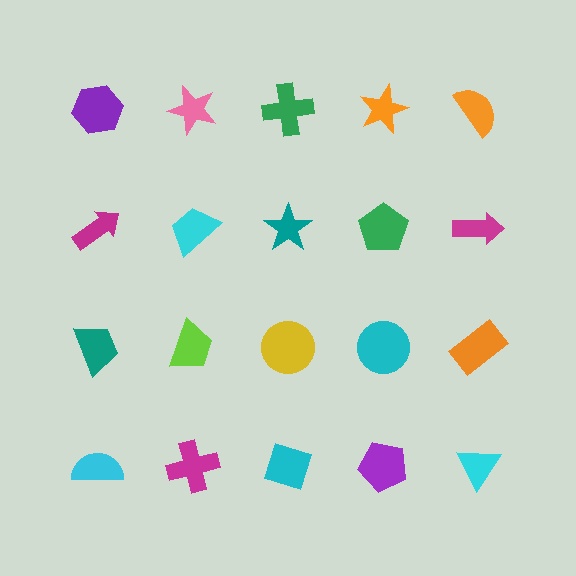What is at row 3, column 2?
A lime trapezoid.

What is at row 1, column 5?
An orange semicircle.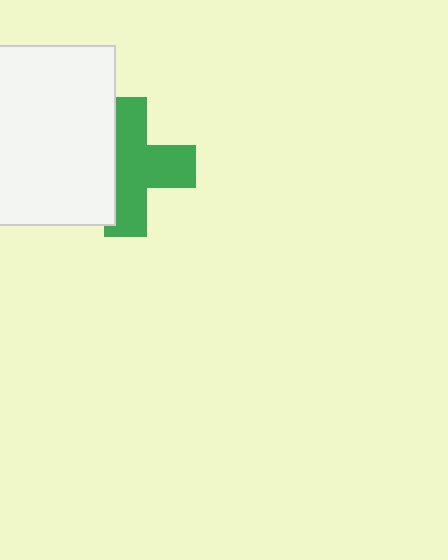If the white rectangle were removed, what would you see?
You would see the complete green cross.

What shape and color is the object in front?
The object in front is a white rectangle.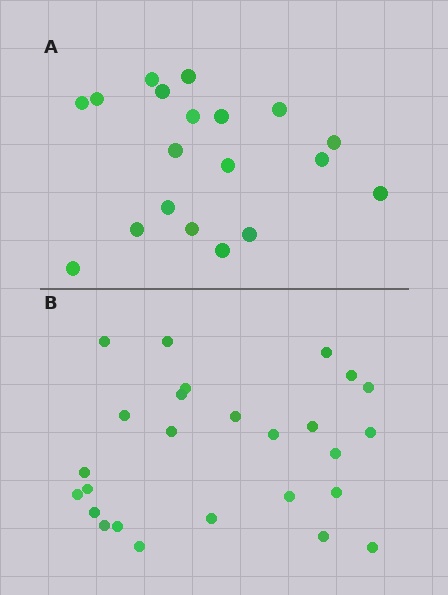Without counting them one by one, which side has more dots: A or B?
Region B (the bottom region) has more dots.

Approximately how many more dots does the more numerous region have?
Region B has roughly 8 or so more dots than region A.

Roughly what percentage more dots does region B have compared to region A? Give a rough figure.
About 35% more.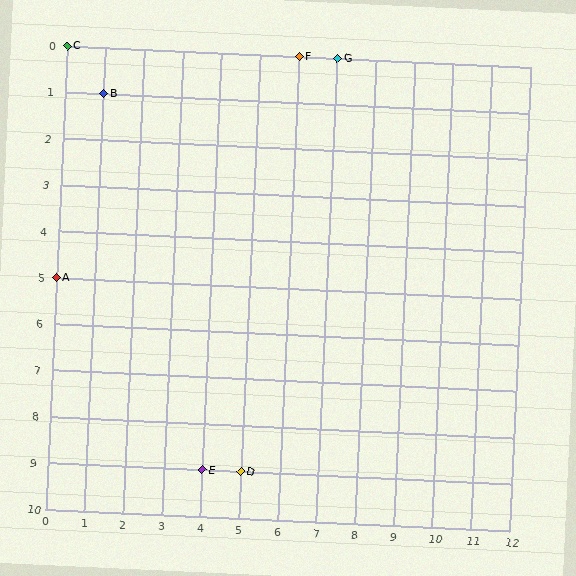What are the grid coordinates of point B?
Point B is at grid coordinates (1, 1).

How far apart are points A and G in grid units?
Points A and G are 7 columns and 5 rows apart (about 8.6 grid units diagonally).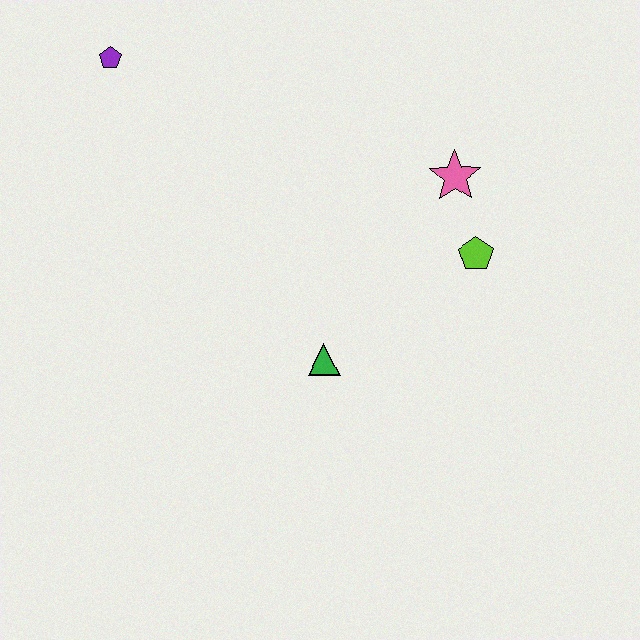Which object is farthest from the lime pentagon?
The purple pentagon is farthest from the lime pentagon.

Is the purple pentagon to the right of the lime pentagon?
No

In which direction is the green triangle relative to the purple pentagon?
The green triangle is below the purple pentagon.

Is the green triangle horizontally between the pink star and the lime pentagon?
No